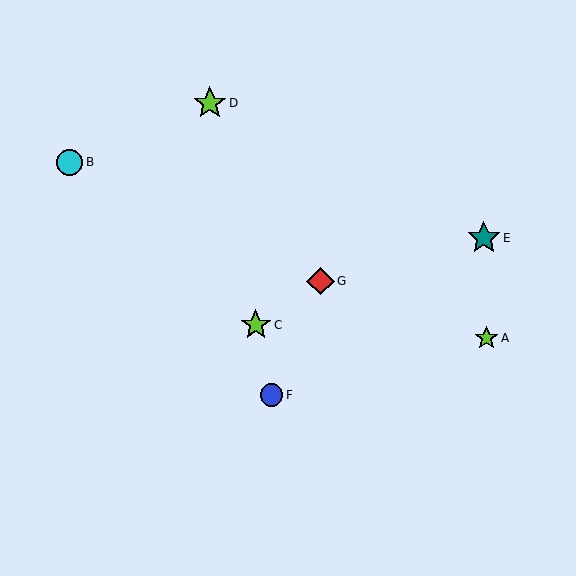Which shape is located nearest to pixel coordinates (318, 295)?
The red diamond (labeled G) at (320, 281) is nearest to that location.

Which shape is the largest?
The teal star (labeled E) is the largest.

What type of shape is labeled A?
Shape A is a lime star.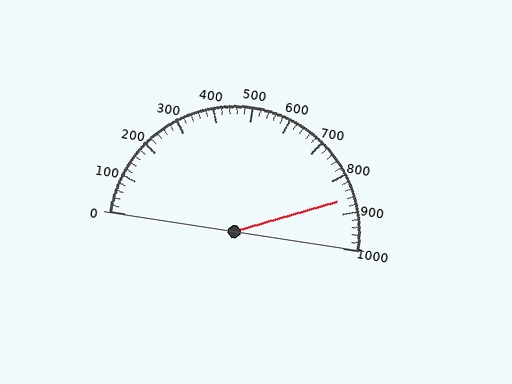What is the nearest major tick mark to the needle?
The nearest major tick mark is 900.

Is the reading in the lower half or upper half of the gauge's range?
The reading is in the upper half of the range (0 to 1000).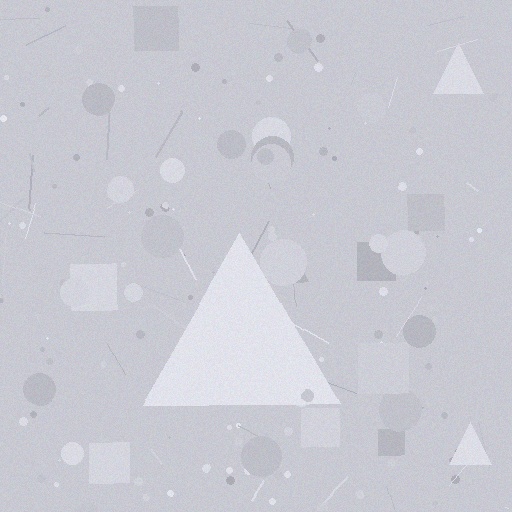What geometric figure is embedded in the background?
A triangle is embedded in the background.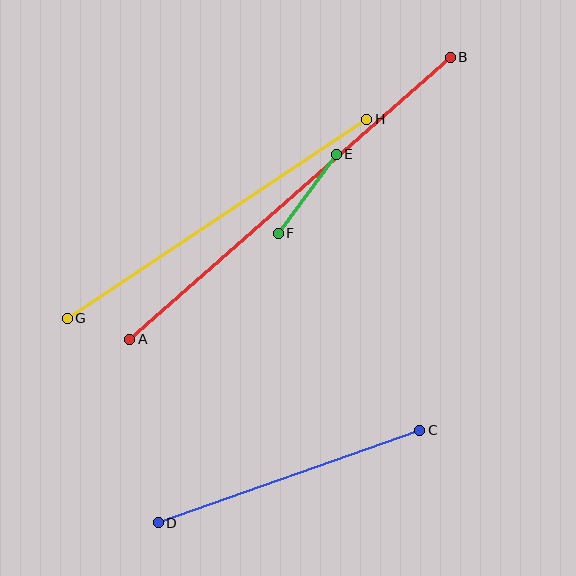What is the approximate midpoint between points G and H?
The midpoint is at approximately (217, 219) pixels.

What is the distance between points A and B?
The distance is approximately 427 pixels.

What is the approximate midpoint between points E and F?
The midpoint is at approximately (307, 194) pixels.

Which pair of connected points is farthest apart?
Points A and B are farthest apart.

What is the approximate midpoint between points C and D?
The midpoint is at approximately (289, 476) pixels.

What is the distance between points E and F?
The distance is approximately 98 pixels.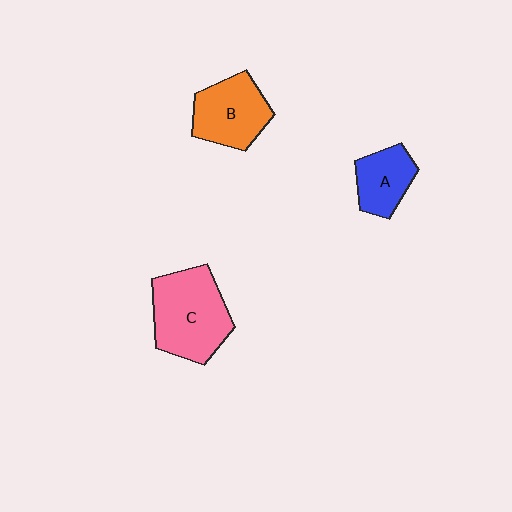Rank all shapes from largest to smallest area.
From largest to smallest: C (pink), B (orange), A (blue).